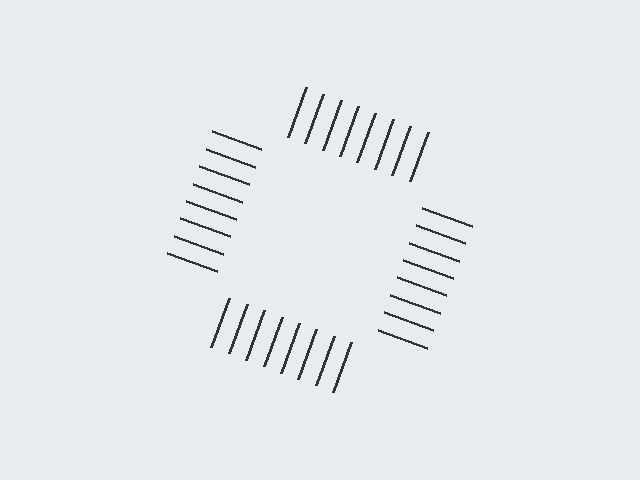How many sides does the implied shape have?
4 sides — the line-ends trace a square.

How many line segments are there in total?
32 — 8 along each of the 4 edges.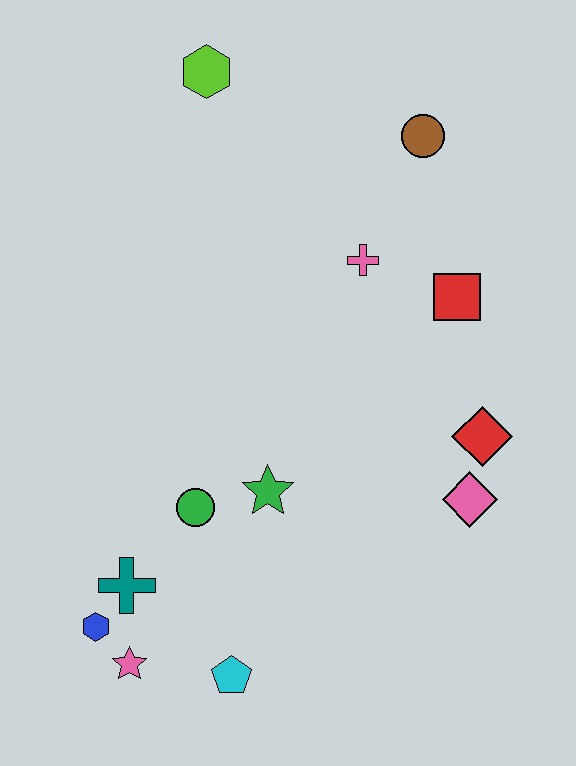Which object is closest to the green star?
The green circle is closest to the green star.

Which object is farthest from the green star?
The lime hexagon is farthest from the green star.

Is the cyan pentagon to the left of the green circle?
No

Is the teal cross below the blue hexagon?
No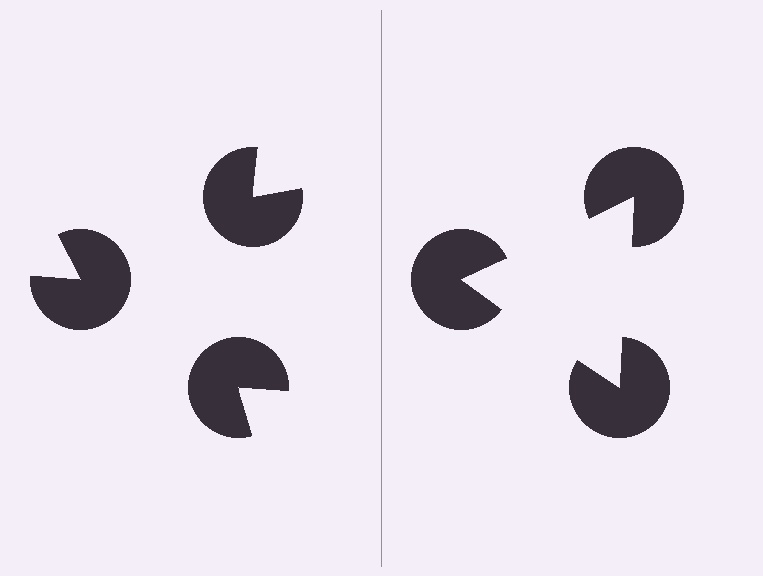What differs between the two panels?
The pac-man discs are positioned identically on both sides; only the wedge orientations differ. On the right they align to a triangle; on the left they are misaligned.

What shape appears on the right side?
An illusory triangle.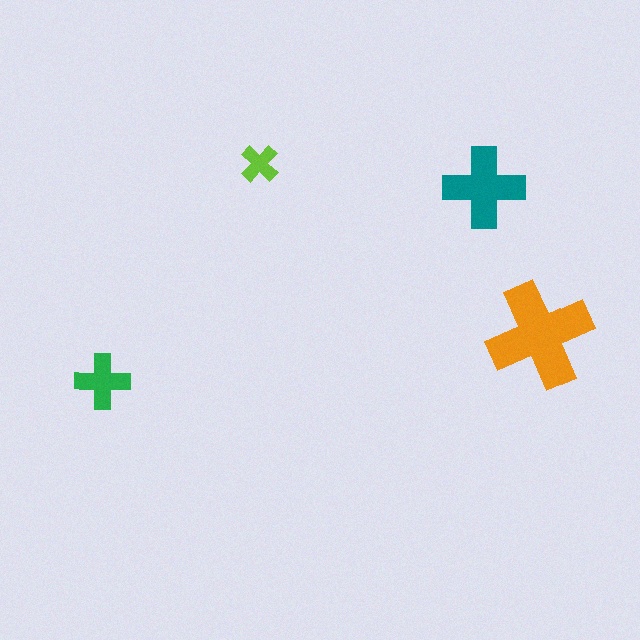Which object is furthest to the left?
The green cross is leftmost.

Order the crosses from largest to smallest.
the orange one, the teal one, the green one, the lime one.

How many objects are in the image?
There are 4 objects in the image.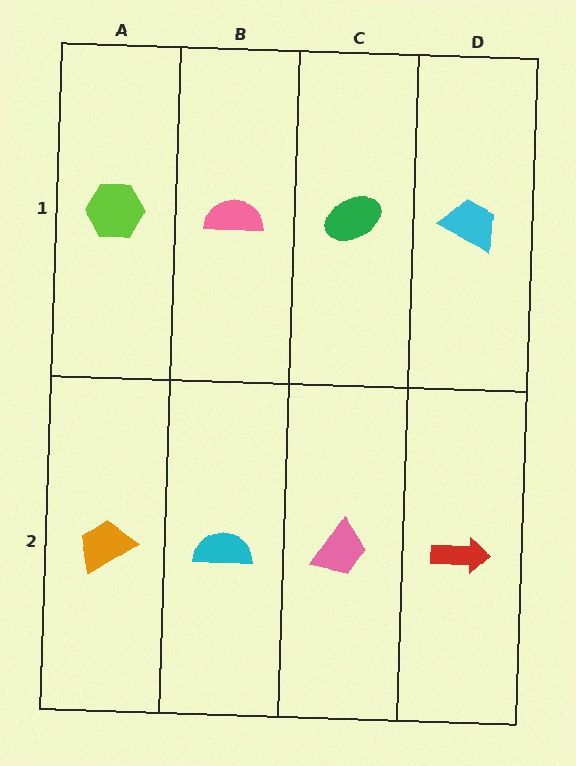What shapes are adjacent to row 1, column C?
A pink trapezoid (row 2, column C), a pink semicircle (row 1, column B), a cyan trapezoid (row 1, column D).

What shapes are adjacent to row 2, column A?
A lime hexagon (row 1, column A), a cyan semicircle (row 2, column B).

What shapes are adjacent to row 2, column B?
A pink semicircle (row 1, column B), an orange trapezoid (row 2, column A), a pink trapezoid (row 2, column C).